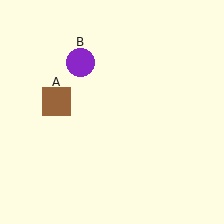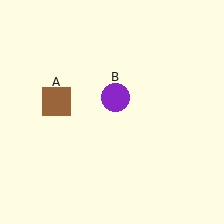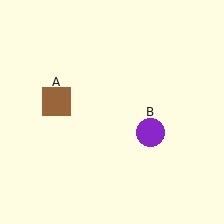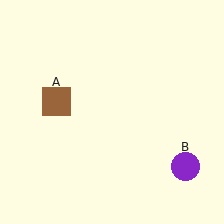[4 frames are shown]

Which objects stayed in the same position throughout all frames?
Brown square (object A) remained stationary.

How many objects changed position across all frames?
1 object changed position: purple circle (object B).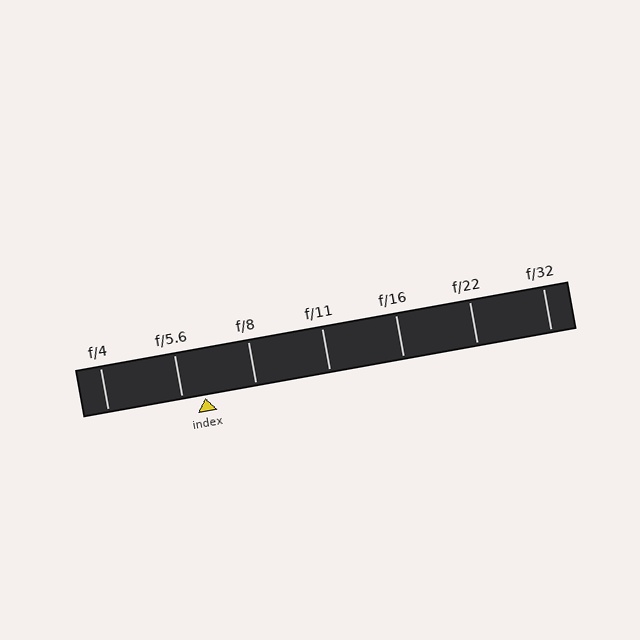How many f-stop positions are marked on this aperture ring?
There are 7 f-stop positions marked.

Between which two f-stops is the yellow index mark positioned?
The index mark is between f/5.6 and f/8.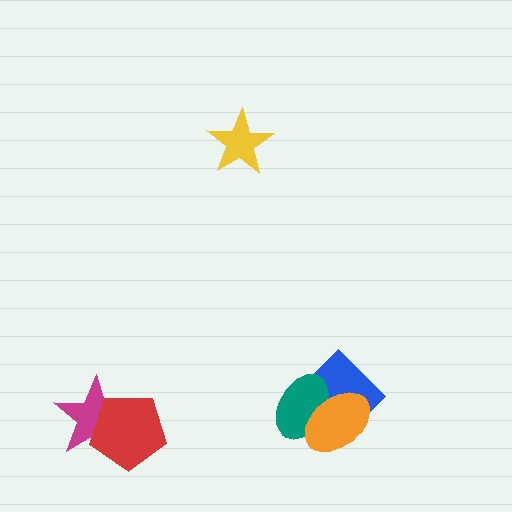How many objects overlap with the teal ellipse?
2 objects overlap with the teal ellipse.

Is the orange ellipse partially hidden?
No, no other shape covers it.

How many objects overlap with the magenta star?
1 object overlaps with the magenta star.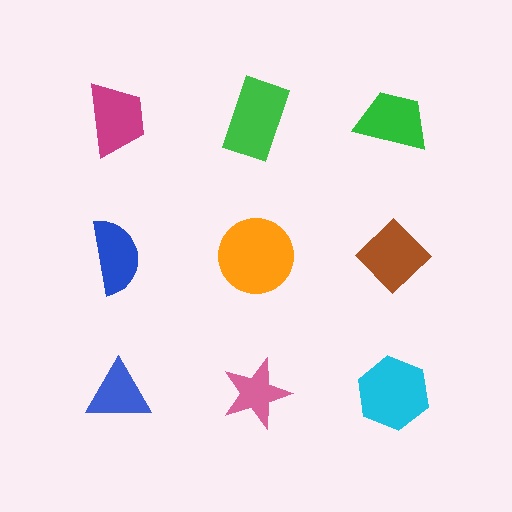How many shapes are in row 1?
3 shapes.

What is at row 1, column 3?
A green trapezoid.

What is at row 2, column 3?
A brown diamond.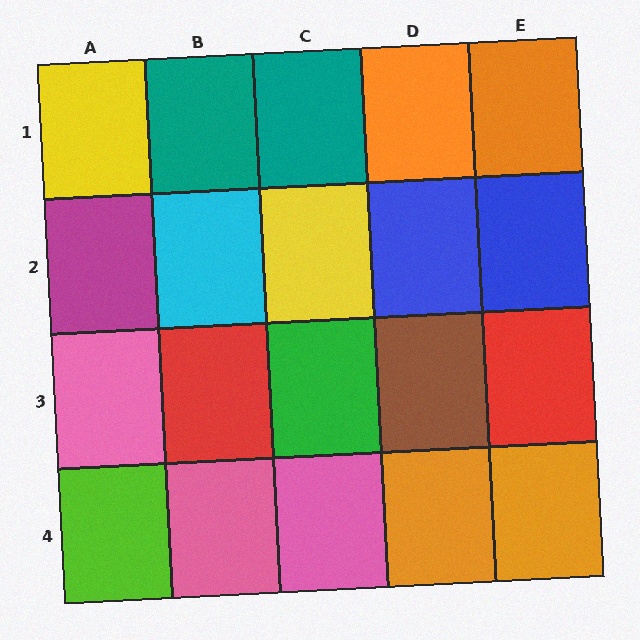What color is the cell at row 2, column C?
Yellow.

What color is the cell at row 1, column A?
Yellow.